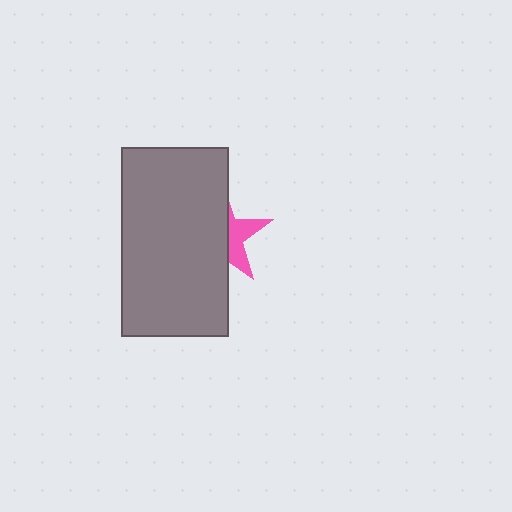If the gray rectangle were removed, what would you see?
You would see the complete pink star.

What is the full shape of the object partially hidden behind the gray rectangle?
The partially hidden object is a pink star.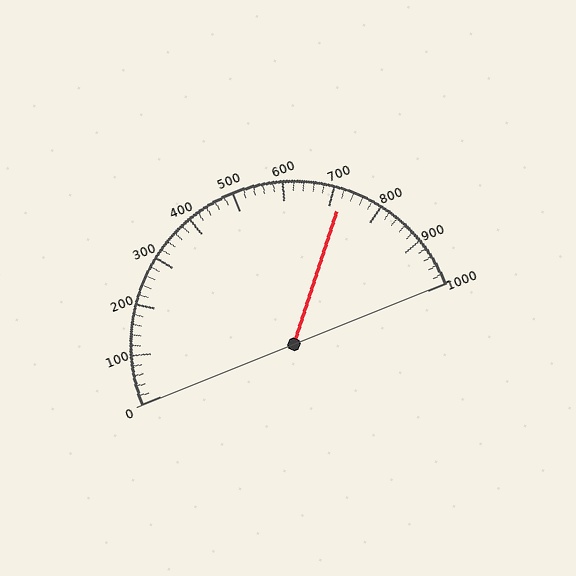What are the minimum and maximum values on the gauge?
The gauge ranges from 0 to 1000.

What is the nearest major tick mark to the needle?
The nearest major tick mark is 700.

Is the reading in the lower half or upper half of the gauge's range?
The reading is in the upper half of the range (0 to 1000).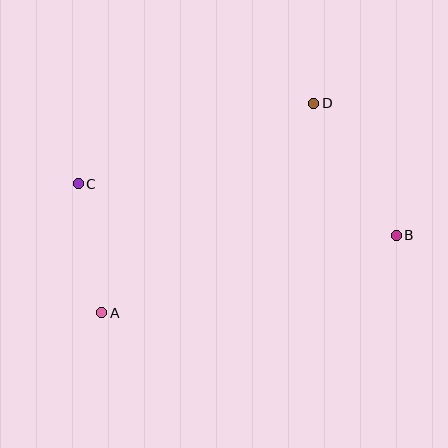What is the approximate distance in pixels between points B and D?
The distance between B and D is approximately 156 pixels.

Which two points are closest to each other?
Points A and C are closest to each other.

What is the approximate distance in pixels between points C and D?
The distance between C and D is approximately 249 pixels.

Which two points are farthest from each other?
Points B and C are farthest from each other.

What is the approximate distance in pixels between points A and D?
The distance between A and D is approximately 298 pixels.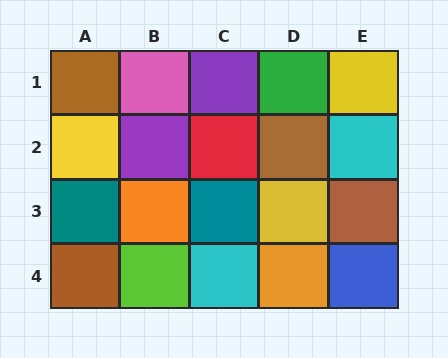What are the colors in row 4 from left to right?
Brown, lime, cyan, orange, blue.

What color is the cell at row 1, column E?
Yellow.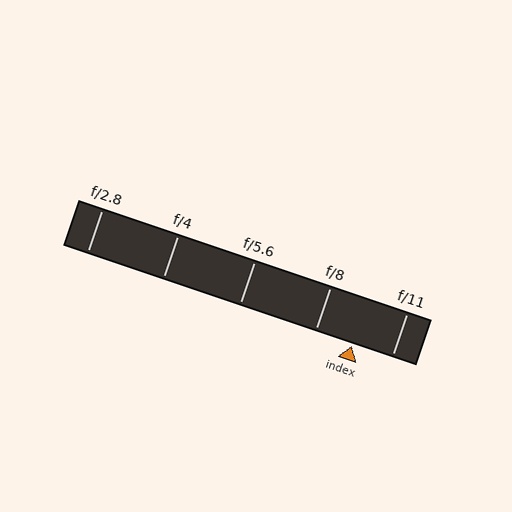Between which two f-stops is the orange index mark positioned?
The index mark is between f/8 and f/11.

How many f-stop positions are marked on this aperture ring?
There are 5 f-stop positions marked.